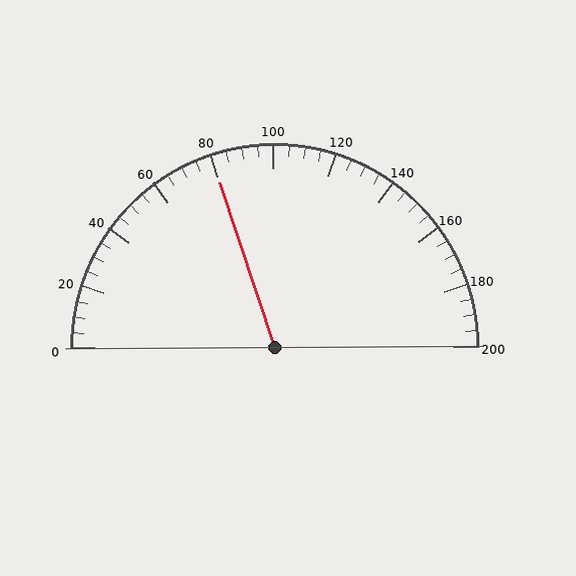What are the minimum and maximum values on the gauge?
The gauge ranges from 0 to 200.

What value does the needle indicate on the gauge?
The needle indicates approximately 80.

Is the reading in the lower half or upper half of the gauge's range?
The reading is in the lower half of the range (0 to 200).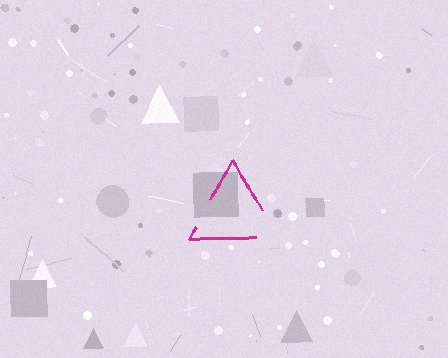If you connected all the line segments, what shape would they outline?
They would outline a triangle.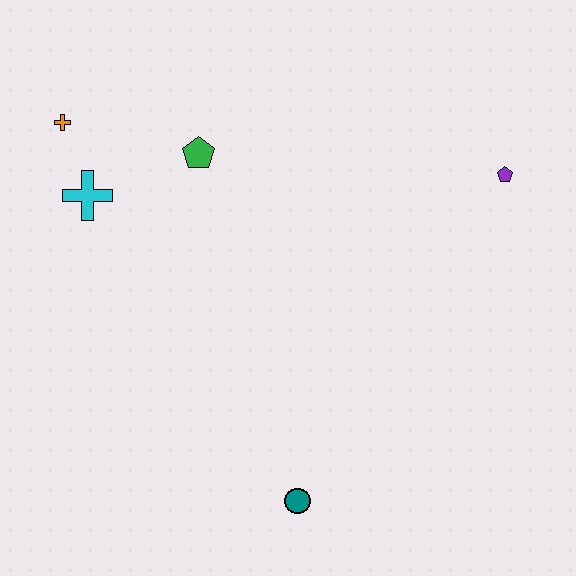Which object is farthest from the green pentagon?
The teal circle is farthest from the green pentagon.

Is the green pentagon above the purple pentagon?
Yes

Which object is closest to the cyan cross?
The orange cross is closest to the cyan cross.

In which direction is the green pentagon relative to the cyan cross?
The green pentagon is to the right of the cyan cross.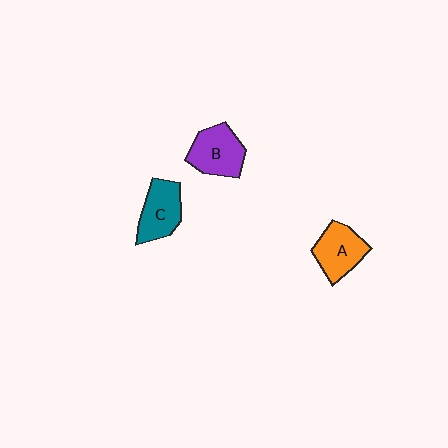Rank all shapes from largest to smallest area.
From largest to smallest: B (purple), A (orange), C (teal).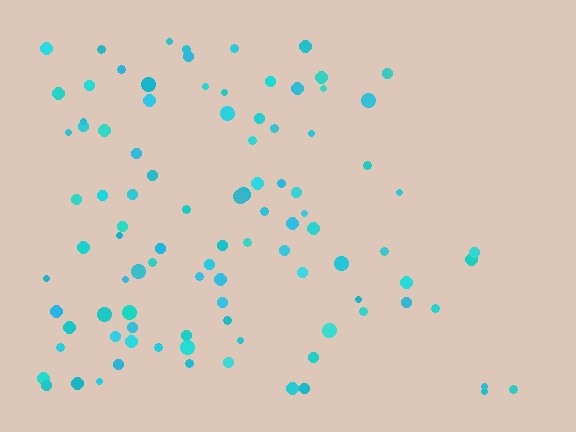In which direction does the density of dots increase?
From right to left, with the left side densest.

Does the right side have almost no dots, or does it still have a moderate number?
Still a moderate number, just noticeably fewer than the left.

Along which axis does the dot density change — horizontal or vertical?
Horizontal.